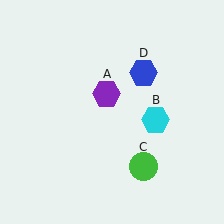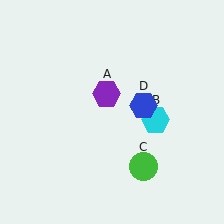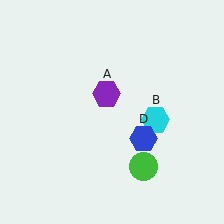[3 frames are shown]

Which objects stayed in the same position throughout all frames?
Purple hexagon (object A) and cyan hexagon (object B) and green circle (object C) remained stationary.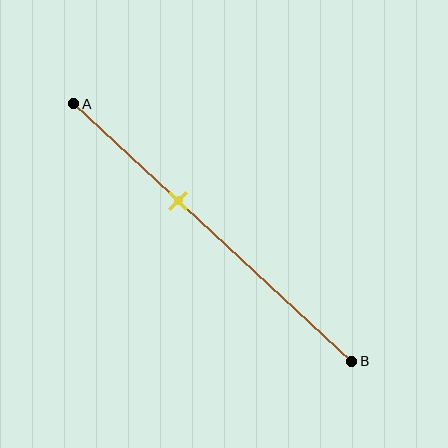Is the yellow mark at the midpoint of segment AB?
No, the mark is at about 40% from A, not at the 50% midpoint.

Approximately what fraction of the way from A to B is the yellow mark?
The yellow mark is approximately 40% of the way from A to B.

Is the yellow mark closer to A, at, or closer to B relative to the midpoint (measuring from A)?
The yellow mark is closer to point A than the midpoint of segment AB.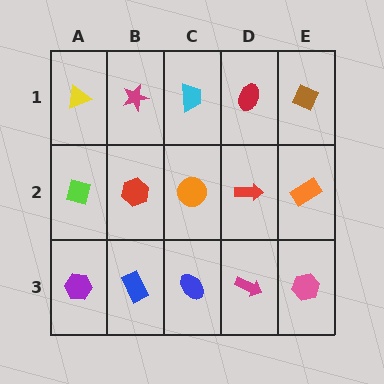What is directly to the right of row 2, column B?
An orange circle.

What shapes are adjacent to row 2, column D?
A red ellipse (row 1, column D), a magenta arrow (row 3, column D), an orange circle (row 2, column C), an orange rectangle (row 2, column E).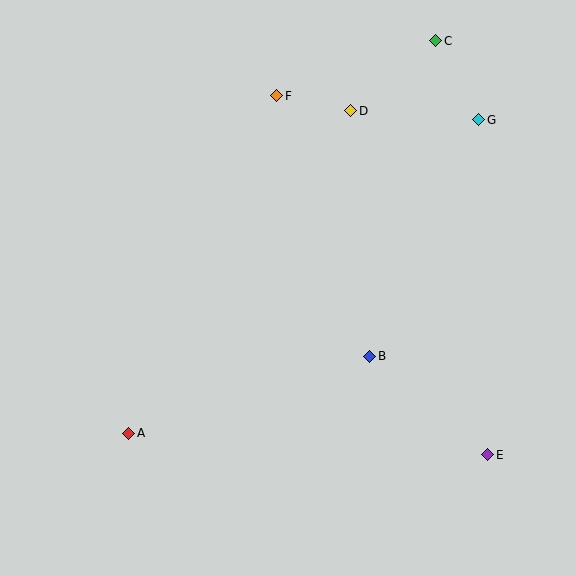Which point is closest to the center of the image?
Point B at (370, 356) is closest to the center.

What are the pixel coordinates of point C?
Point C is at (436, 41).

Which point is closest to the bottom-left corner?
Point A is closest to the bottom-left corner.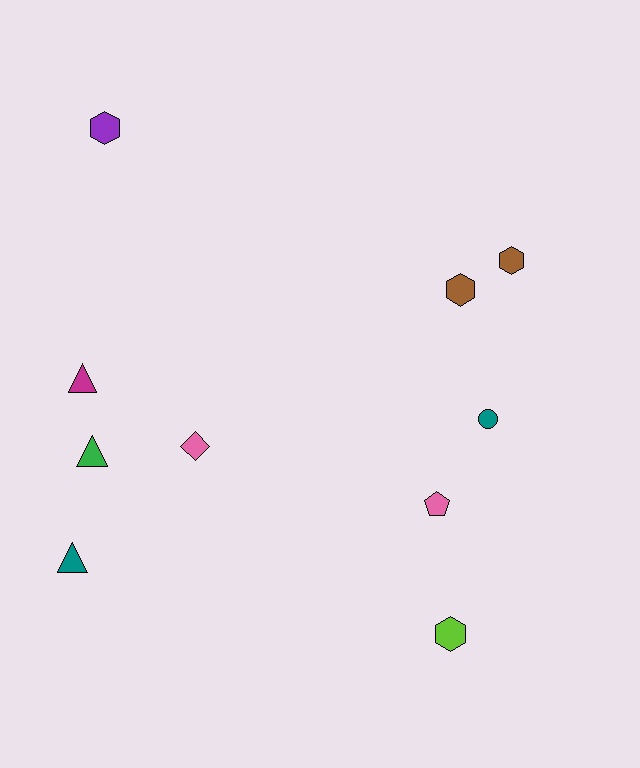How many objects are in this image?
There are 10 objects.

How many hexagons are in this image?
There are 4 hexagons.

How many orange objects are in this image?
There are no orange objects.